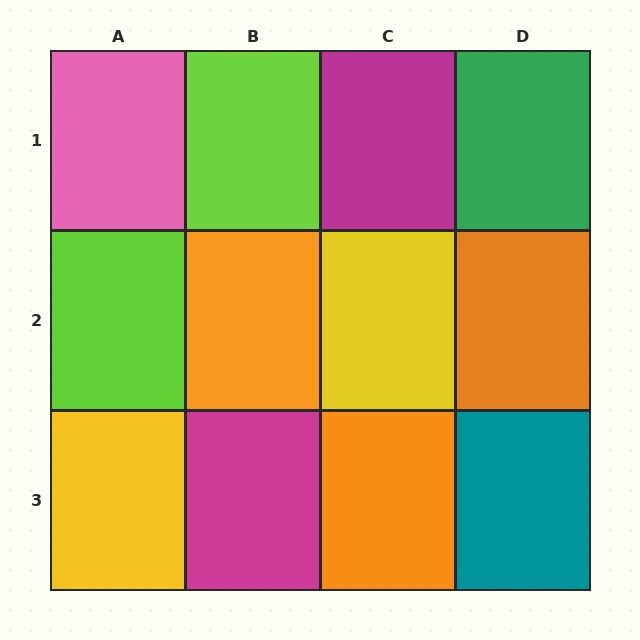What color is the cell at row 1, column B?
Lime.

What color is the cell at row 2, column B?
Orange.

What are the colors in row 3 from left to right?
Yellow, magenta, orange, teal.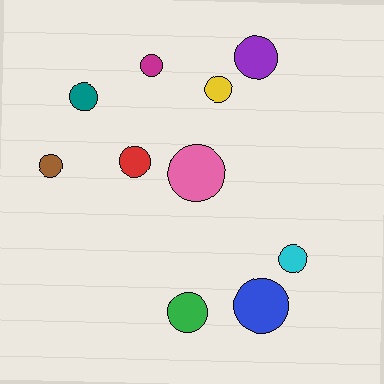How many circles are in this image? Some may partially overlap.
There are 10 circles.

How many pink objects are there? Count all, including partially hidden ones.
There is 1 pink object.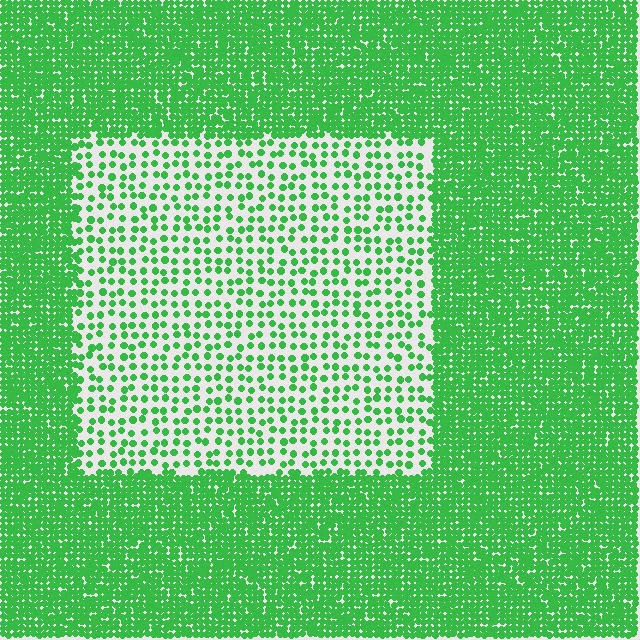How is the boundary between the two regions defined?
The boundary is defined by a change in element density (approximately 3.1x ratio). All elements are the same color, size, and shape.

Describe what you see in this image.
The image contains small green elements arranged at two different densities. A rectangle-shaped region is visible where the elements are less densely packed than the surrounding area.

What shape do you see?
I see a rectangle.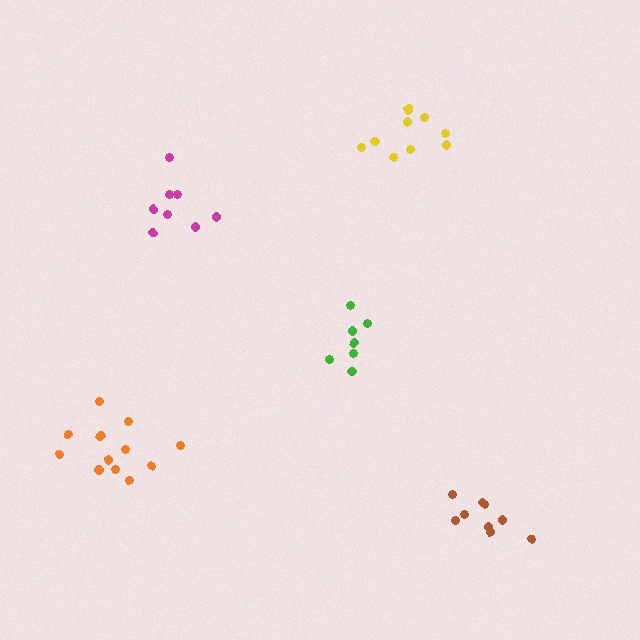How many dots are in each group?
Group 1: 12 dots, Group 2: 10 dots, Group 3: 7 dots, Group 4: 8 dots, Group 5: 9 dots (46 total).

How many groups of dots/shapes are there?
There are 5 groups.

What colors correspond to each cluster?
The clusters are colored: orange, yellow, green, magenta, brown.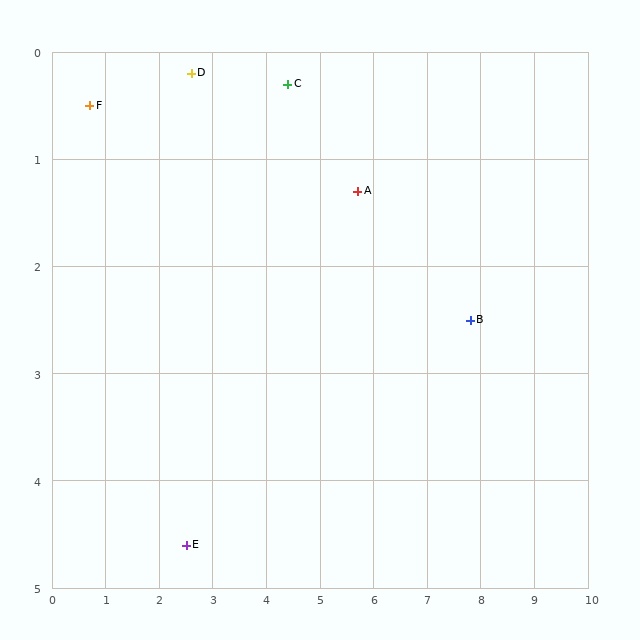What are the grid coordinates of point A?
Point A is at approximately (5.7, 1.3).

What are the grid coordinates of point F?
Point F is at approximately (0.7, 0.5).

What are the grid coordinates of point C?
Point C is at approximately (4.4, 0.3).